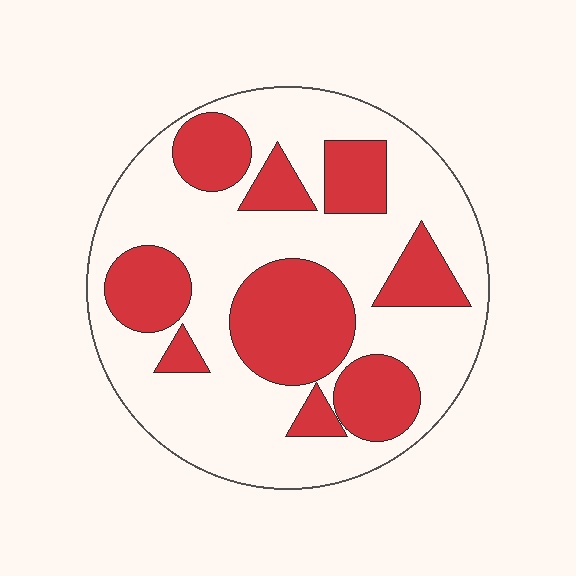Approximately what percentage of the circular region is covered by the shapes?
Approximately 35%.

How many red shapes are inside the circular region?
9.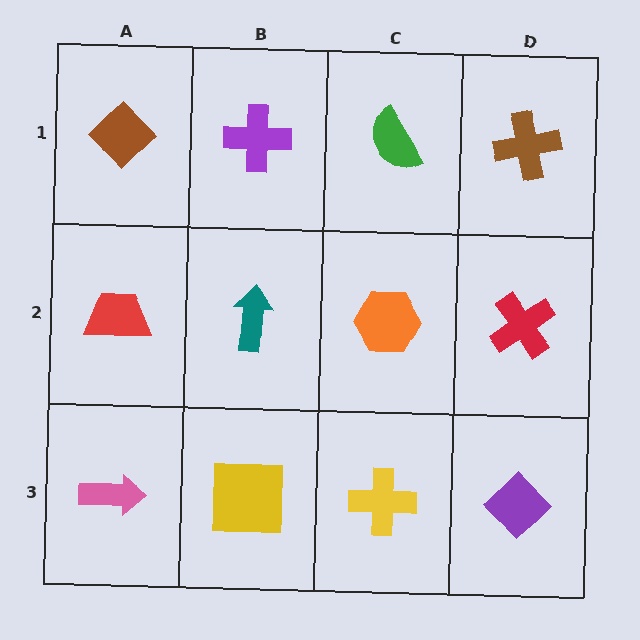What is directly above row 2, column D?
A brown cross.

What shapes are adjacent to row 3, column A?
A red trapezoid (row 2, column A), a yellow square (row 3, column B).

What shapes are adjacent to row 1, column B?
A teal arrow (row 2, column B), a brown diamond (row 1, column A), a green semicircle (row 1, column C).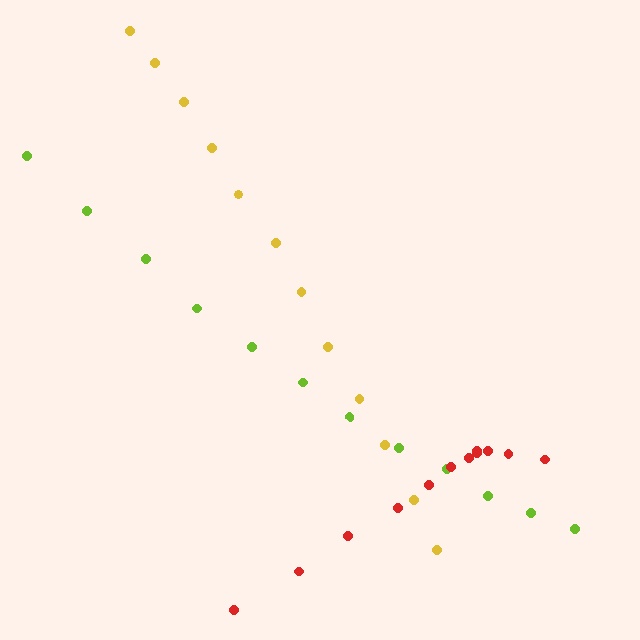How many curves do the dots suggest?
There are 3 distinct paths.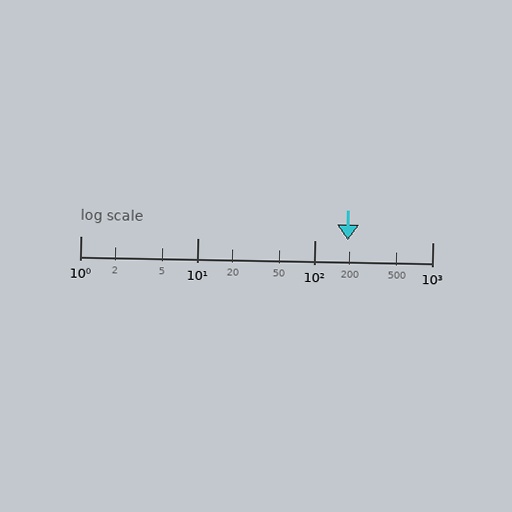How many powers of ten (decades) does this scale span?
The scale spans 3 decades, from 1 to 1000.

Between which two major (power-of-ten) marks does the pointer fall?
The pointer is between 100 and 1000.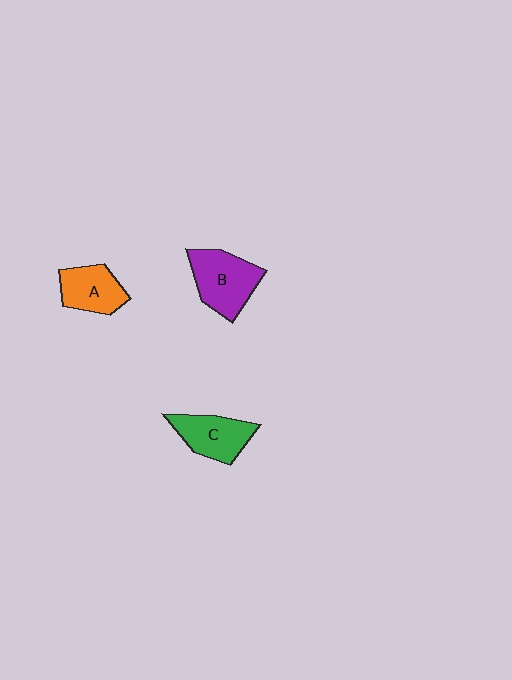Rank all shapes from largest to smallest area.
From largest to smallest: B (purple), C (green), A (orange).